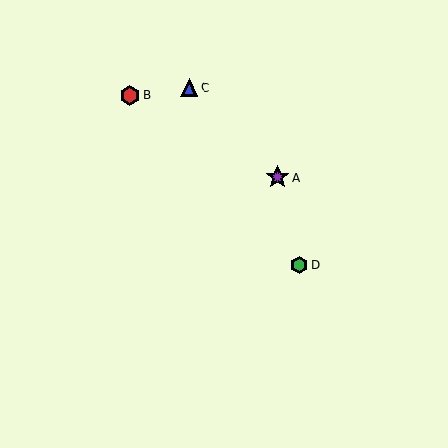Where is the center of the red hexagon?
The center of the red hexagon is at (130, 95).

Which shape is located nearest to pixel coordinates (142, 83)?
The red hexagon (labeled B) at (130, 95) is nearest to that location.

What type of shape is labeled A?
Shape A is a purple star.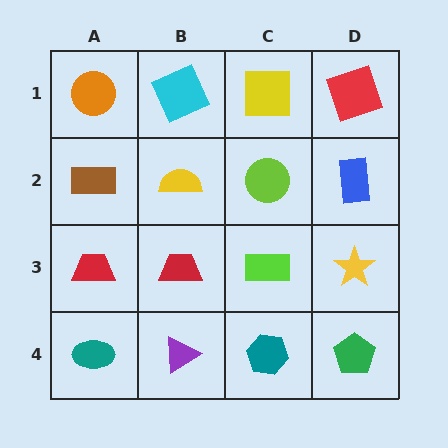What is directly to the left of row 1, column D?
A yellow square.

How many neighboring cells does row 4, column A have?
2.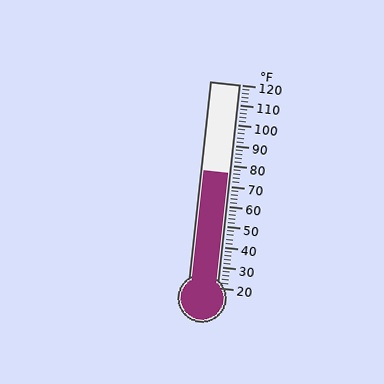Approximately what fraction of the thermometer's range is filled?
The thermometer is filled to approximately 55% of its range.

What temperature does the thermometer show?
The thermometer shows approximately 76°F.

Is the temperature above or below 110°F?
The temperature is below 110°F.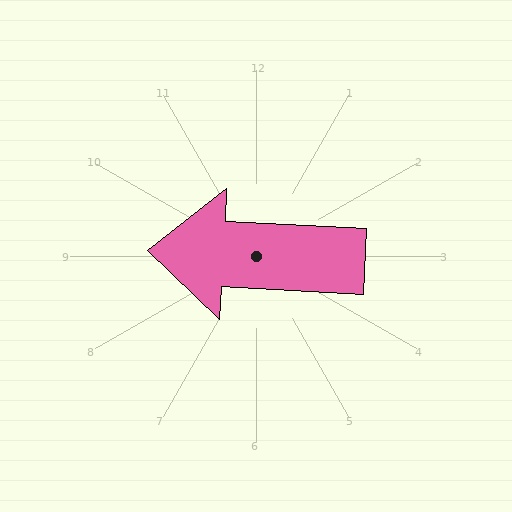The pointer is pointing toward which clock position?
Roughly 9 o'clock.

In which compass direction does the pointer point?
West.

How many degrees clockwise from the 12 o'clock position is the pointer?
Approximately 273 degrees.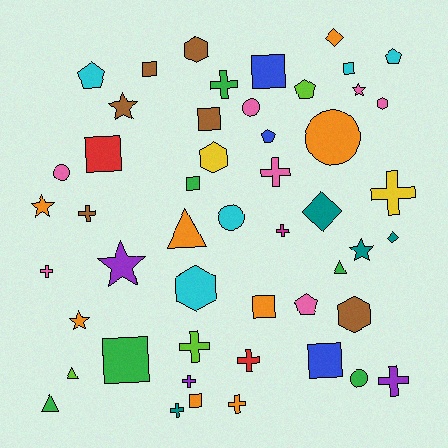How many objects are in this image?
There are 50 objects.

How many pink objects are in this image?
There are 7 pink objects.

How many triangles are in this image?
There are 4 triangles.